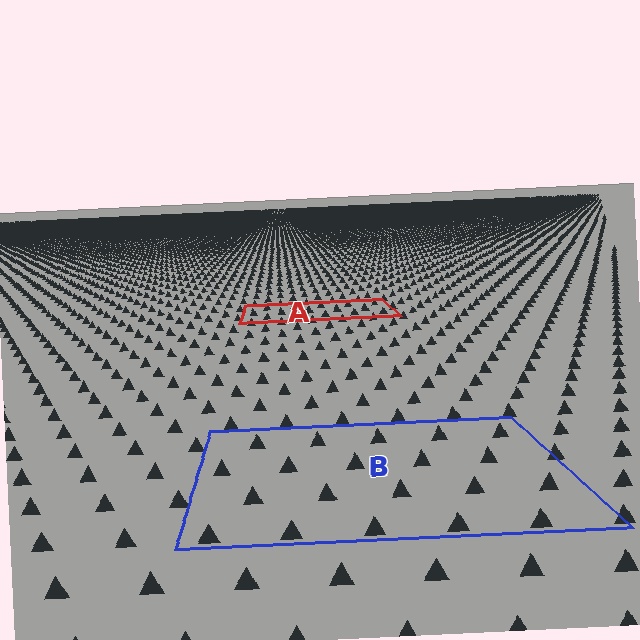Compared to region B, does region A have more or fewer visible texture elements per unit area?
Region A has more texture elements per unit area — they are packed more densely because it is farther away.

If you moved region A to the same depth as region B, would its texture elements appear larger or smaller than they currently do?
They would appear larger. At a closer depth, the same texture elements are projected at a bigger on-screen size.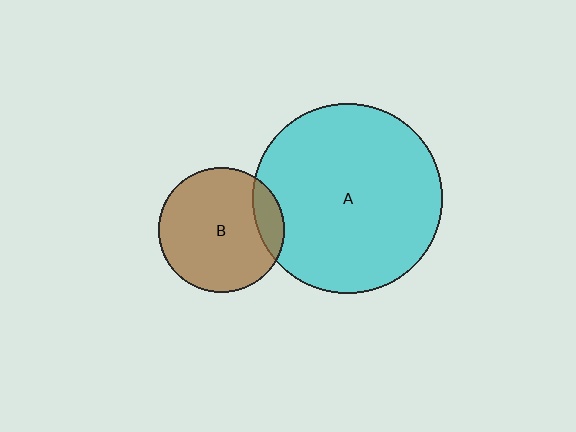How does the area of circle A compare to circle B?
Approximately 2.3 times.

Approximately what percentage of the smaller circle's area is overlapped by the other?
Approximately 15%.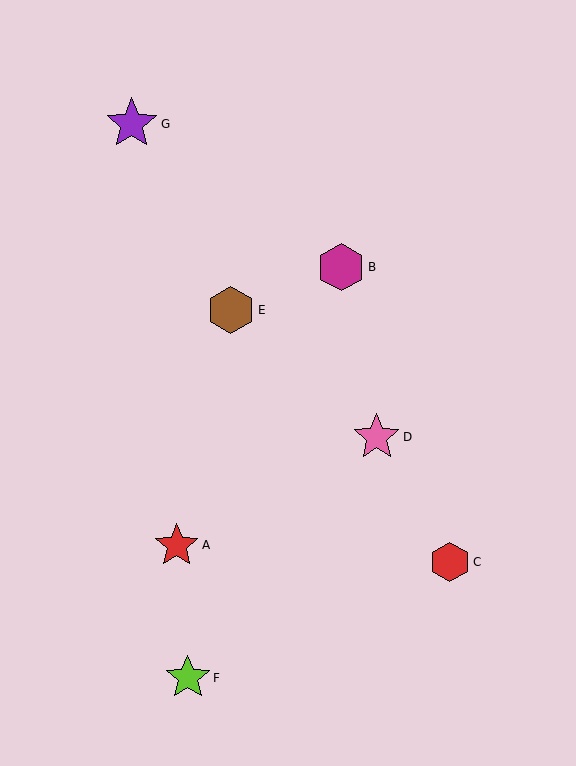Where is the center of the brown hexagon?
The center of the brown hexagon is at (231, 310).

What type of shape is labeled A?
Shape A is a red star.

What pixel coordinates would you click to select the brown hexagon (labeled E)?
Click at (231, 310) to select the brown hexagon E.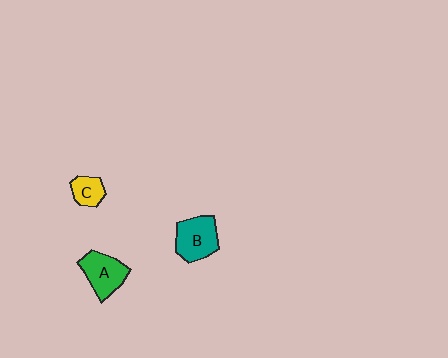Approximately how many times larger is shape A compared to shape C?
Approximately 1.8 times.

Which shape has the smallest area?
Shape C (yellow).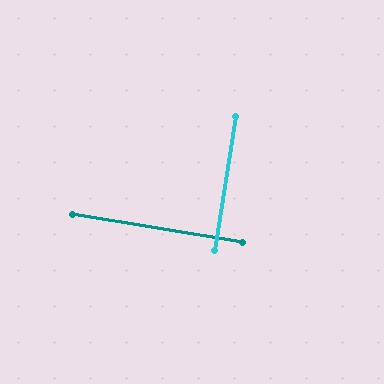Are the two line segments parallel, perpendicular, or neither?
Perpendicular — they meet at approximately 90°.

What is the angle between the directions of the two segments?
Approximately 90 degrees.